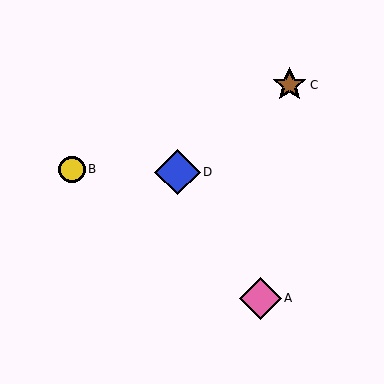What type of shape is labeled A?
Shape A is a pink diamond.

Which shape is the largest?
The blue diamond (labeled D) is the largest.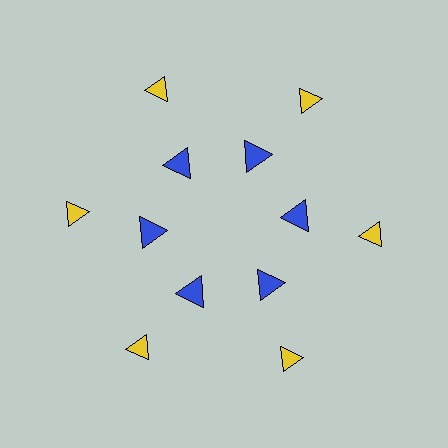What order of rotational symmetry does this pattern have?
This pattern has 6-fold rotational symmetry.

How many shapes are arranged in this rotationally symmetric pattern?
There are 12 shapes, arranged in 6 groups of 2.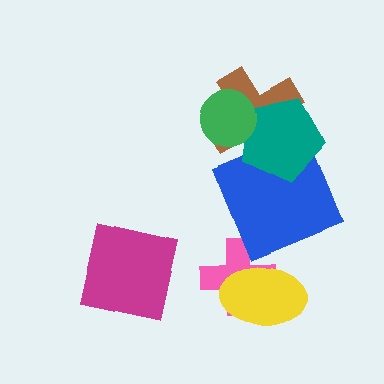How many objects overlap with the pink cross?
1 object overlaps with the pink cross.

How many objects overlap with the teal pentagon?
3 objects overlap with the teal pentagon.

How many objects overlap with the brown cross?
3 objects overlap with the brown cross.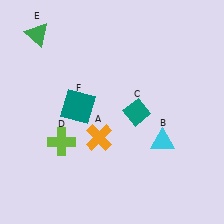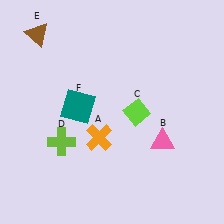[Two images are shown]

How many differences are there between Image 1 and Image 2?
There are 3 differences between the two images.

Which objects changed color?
B changed from cyan to pink. C changed from teal to lime. E changed from green to brown.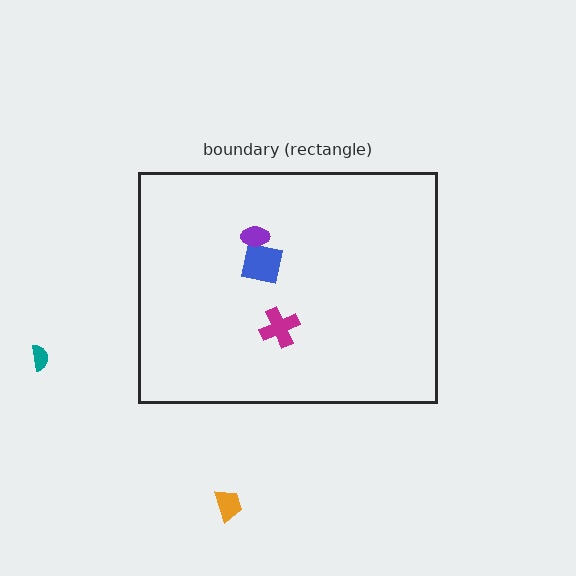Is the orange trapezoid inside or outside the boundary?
Outside.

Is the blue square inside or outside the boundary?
Inside.